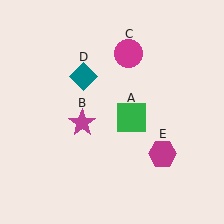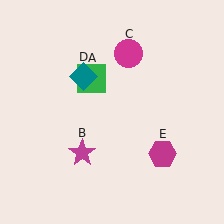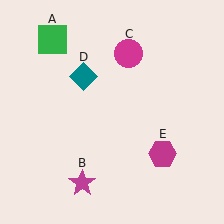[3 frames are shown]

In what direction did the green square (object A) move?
The green square (object A) moved up and to the left.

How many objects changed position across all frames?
2 objects changed position: green square (object A), magenta star (object B).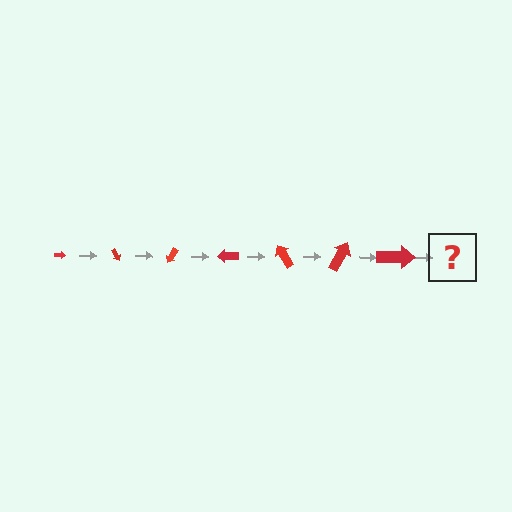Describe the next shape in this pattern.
It should be an arrow, larger than the previous one and rotated 420 degrees from the start.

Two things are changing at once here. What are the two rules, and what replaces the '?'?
The two rules are that the arrow grows larger each step and it rotates 60 degrees each step. The '?' should be an arrow, larger than the previous one and rotated 420 degrees from the start.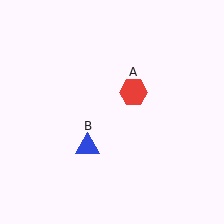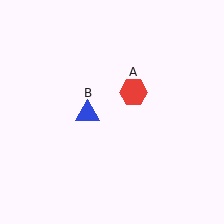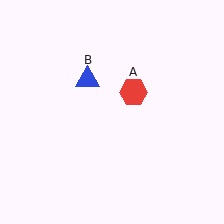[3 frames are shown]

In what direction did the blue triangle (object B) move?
The blue triangle (object B) moved up.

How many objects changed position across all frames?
1 object changed position: blue triangle (object B).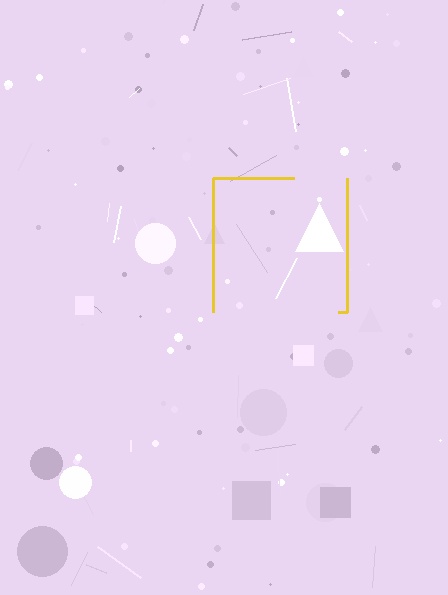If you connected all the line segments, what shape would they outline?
They would outline a square.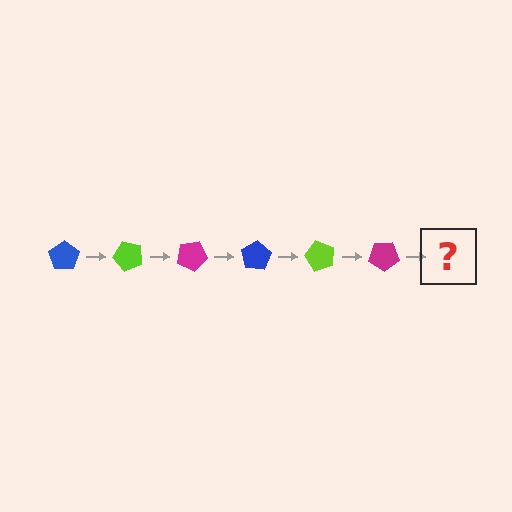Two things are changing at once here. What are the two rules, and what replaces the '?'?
The two rules are that it rotates 50 degrees each step and the color cycles through blue, lime, and magenta. The '?' should be a blue pentagon, rotated 300 degrees from the start.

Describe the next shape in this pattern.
It should be a blue pentagon, rotated 300 degrees from the start.